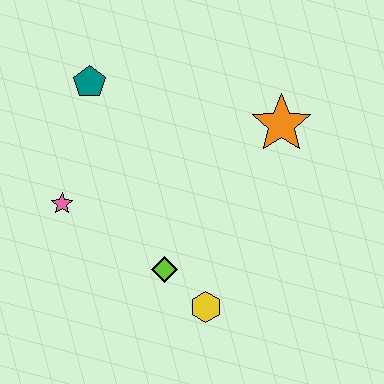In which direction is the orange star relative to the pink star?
The orange star is to the right of the pink star.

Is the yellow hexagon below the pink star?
Yes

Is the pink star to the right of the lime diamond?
No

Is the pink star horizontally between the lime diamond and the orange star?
No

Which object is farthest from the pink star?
The orange star is farthest from the pink star.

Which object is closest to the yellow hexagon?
The lime diamond is closest to the yellow hexagon.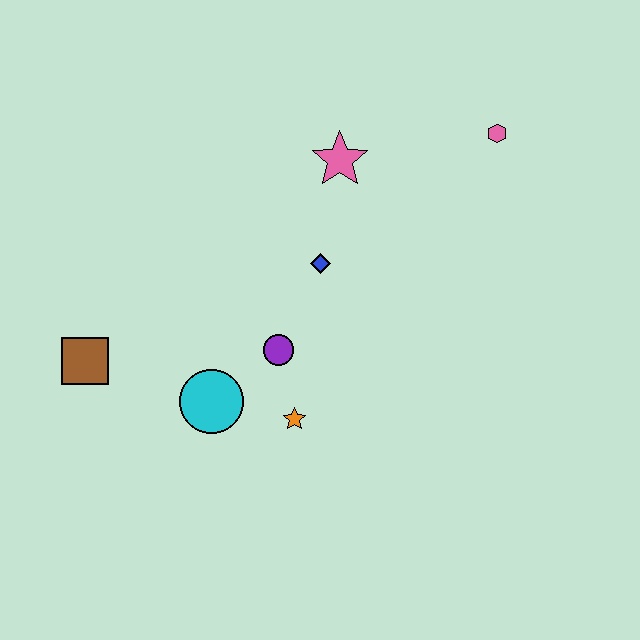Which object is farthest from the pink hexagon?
The brown square is farthest from the pink hexagon.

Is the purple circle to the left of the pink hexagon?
Yes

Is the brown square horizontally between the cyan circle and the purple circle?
No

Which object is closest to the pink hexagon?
The pink star is closest to the pink hexagon.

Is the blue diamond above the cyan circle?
Yes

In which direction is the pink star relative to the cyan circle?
The pink star is above the cyan circle.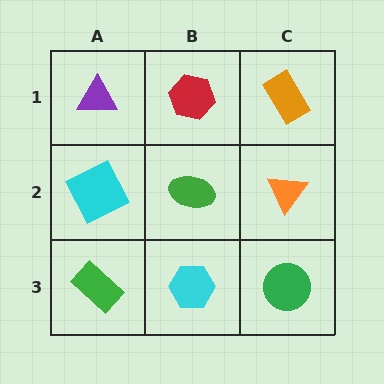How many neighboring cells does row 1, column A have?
2.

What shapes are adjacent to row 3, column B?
A green ellipse (row 2, column B), a green rectangle (row 3, column A), a green circle (row 3, column C).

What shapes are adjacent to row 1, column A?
A cyan square (row 2, column A), a red hexagon (row 1, column B).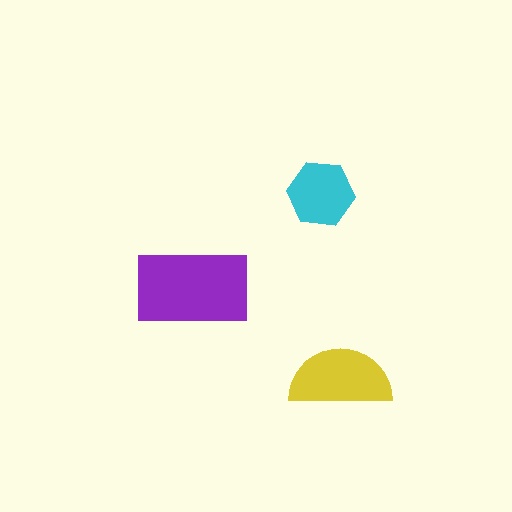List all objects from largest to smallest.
The purple rectangle, the yellow semicircle, the cyan hexagon.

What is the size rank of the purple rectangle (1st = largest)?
1st.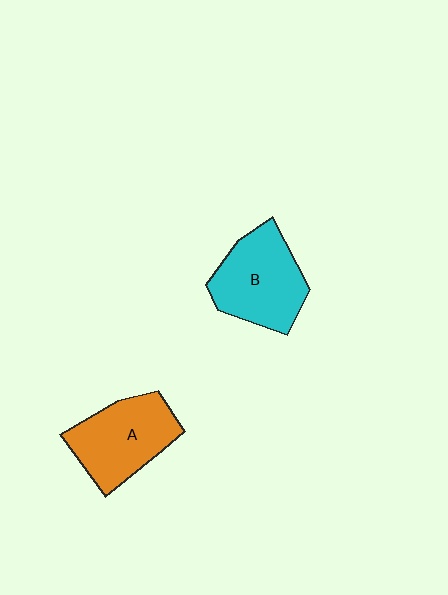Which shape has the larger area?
Shape B (cyan).